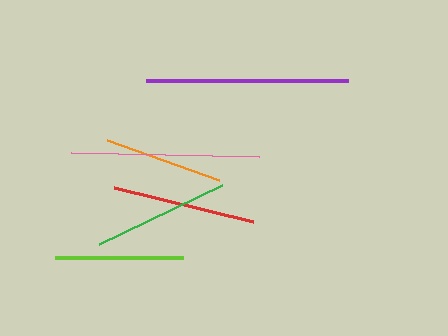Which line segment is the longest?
The purple line is the longest at approximately 202 pixels.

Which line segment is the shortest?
The orange line is the shortest at approximately 118 pixels.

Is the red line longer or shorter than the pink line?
The pink line is longer than the red line.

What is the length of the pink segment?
The pink segment is approximately 188 pixels long.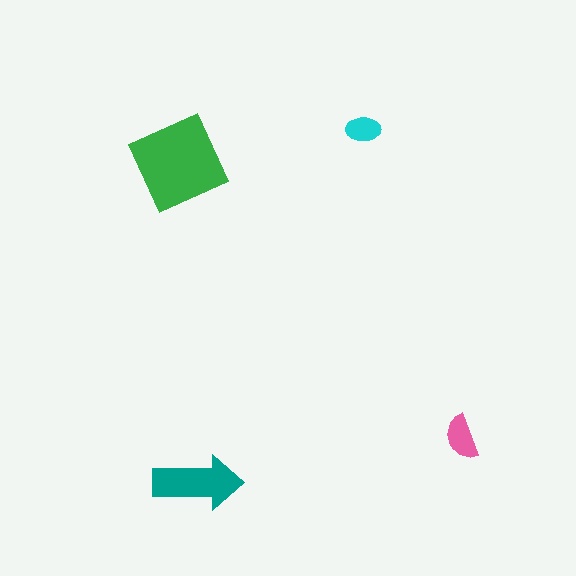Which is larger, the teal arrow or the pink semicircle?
The teal arrow.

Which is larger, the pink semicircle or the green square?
The green square.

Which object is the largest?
The green square.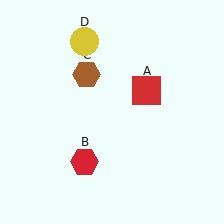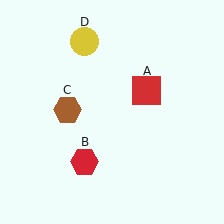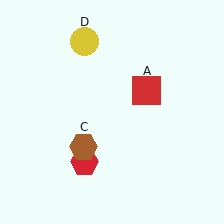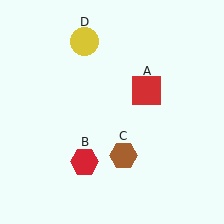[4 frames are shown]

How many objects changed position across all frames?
1 object changed position: brown hexagon (object C).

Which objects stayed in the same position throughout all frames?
Red square (object A) and red hexagon (object B) and yellow circle (object D) remained stationary.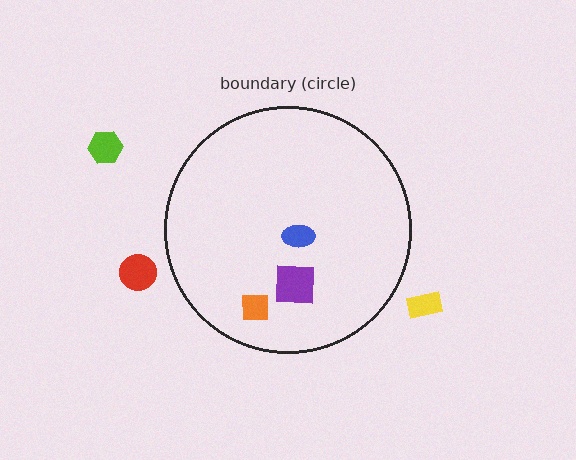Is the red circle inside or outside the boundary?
Outside.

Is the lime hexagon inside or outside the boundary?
Outside.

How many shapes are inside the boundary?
3 inside, 3 outside.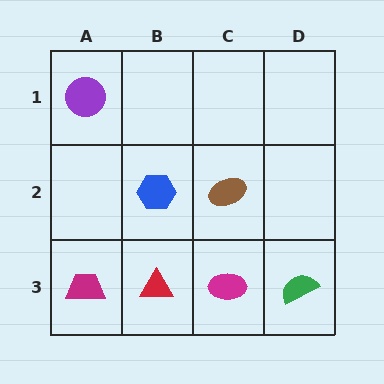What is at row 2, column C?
A brown ellipse.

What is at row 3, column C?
A magenta ellipse.